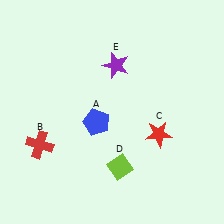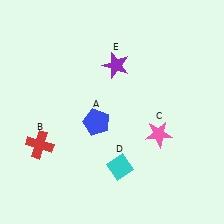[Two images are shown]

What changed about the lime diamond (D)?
In Image 1, D is lime. In Image 2, it changed to cyan.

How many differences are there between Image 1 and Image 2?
There are 2 differences between the two images.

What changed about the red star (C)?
In Image 1, C is red. In Image 2, it changed to pink.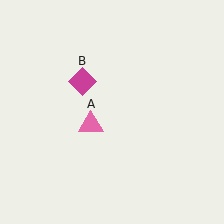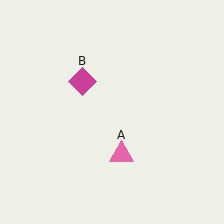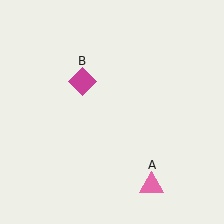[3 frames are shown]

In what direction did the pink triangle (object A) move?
The pink triangle (object A) moved down and to the right.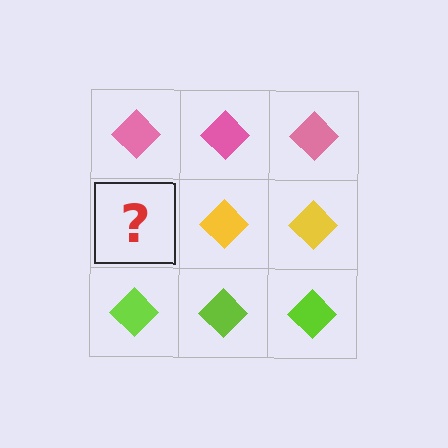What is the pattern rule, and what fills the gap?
The rule is that each row has a consistent color. The gap should be filled with a yellow diamond.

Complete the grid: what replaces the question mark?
The question mark should be replaced with a yellow diamond.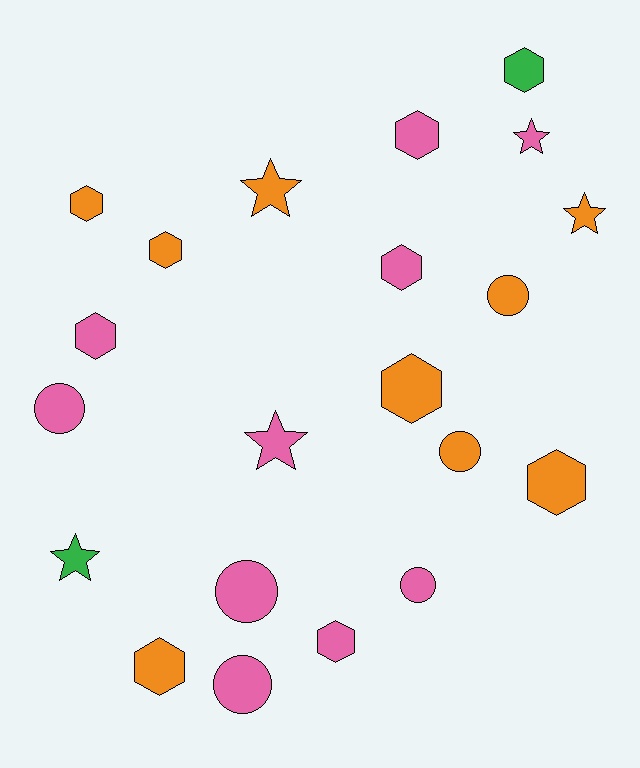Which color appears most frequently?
Pink, with 10 objects.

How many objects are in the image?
There are 21 objects.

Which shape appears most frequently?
Hexagon, with 10 objects.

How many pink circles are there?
There are 4 pink circles.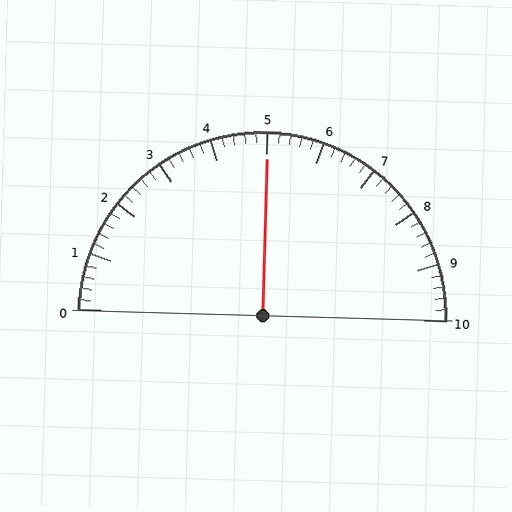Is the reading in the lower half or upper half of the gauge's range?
The reading is in the upper half of the range (0 to 10).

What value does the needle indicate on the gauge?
The needle indicates approximately 5.0.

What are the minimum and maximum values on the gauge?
The gauge ranges from 0 to 10.